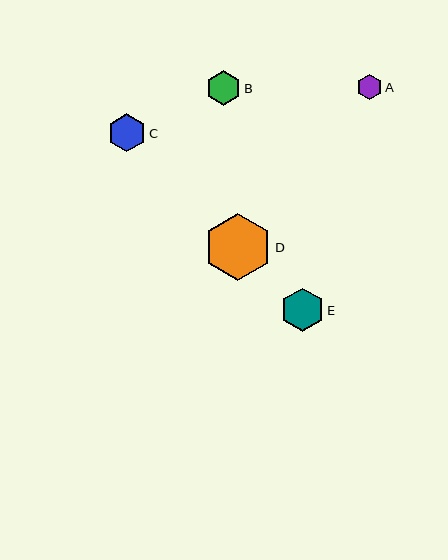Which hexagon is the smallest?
Hexagon A is the smallest with a size of approximately 25 pixels.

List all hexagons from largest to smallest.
From largest to smallest: D, E, C, B, A.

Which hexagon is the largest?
Hexagon D is the largest with a size of approximately 68 pixels.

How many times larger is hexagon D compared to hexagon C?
Hexagon D is approximately 1.8 times the size of hexagon C.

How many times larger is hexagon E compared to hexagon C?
Hexagon E is approximately 1.2 times the size of hexagon C.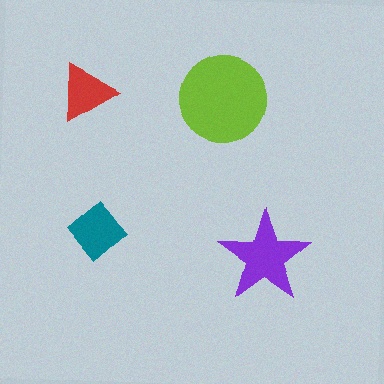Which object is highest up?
The red triangle is topmost.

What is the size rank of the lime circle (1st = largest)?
1st.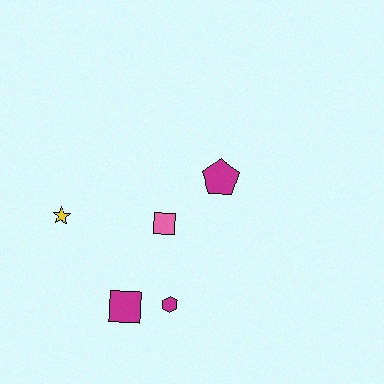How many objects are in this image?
There are 5 objects.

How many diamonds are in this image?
There are no diamonds.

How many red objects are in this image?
There are no red objects.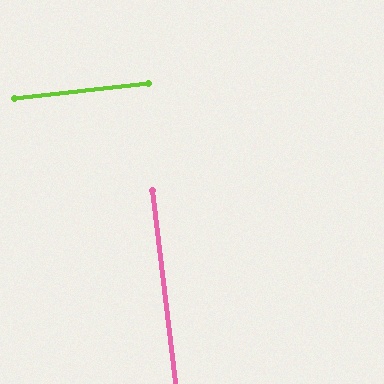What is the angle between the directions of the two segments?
Approximately 89 degrees.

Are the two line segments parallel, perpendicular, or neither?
Perpendicular — they meet at approximately 89°.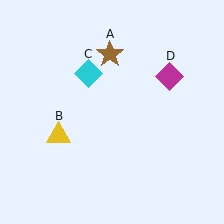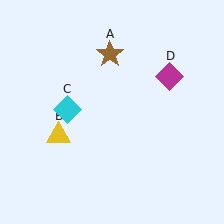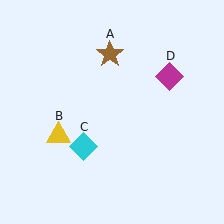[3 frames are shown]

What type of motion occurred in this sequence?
The cyan diamond (object C) rotated counterclockwise around the center of the scene.